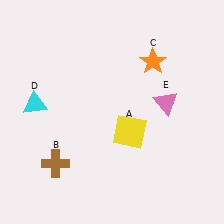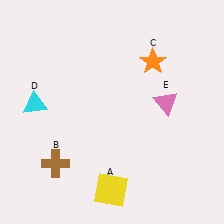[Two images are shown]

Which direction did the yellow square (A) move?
The yellow square (A) moved down.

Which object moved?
The yellow square (A) moved down.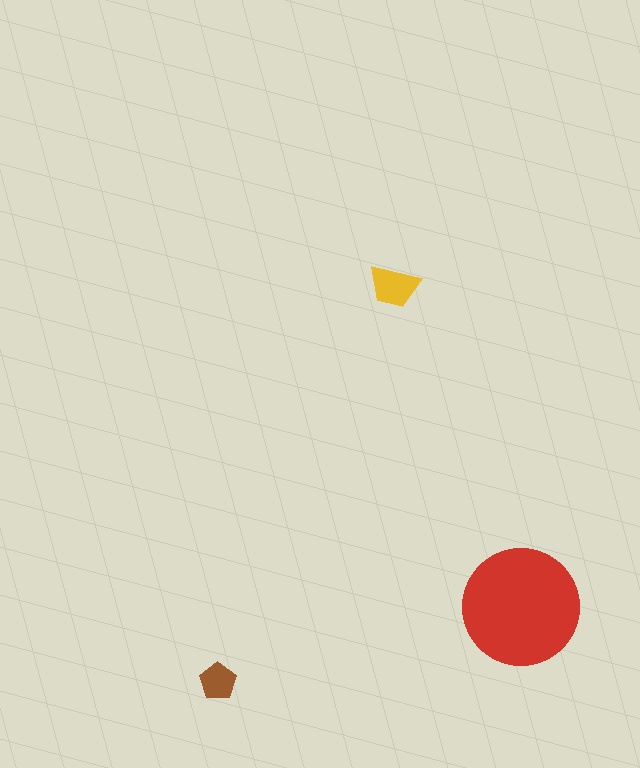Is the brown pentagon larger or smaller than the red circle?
Smaller.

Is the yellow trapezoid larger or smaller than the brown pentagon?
Larger.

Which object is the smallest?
The brown pentagon.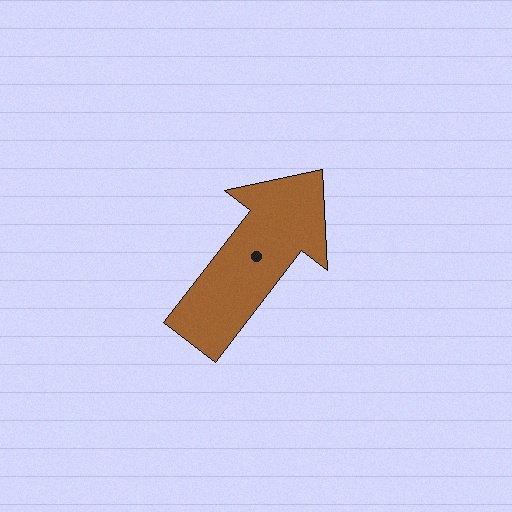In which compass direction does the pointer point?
Northeast.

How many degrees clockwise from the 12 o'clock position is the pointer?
Approximately 38 degrees.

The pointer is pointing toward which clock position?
Roughly 1 o'clock.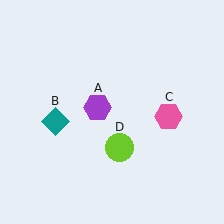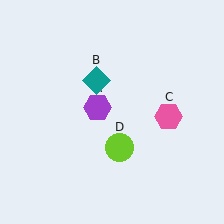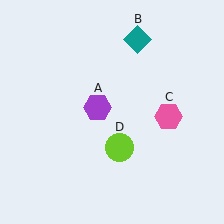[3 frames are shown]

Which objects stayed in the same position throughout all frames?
Purple hexagon (object A) and pink hexagon (object C) and lime circle (object D) remained stationary.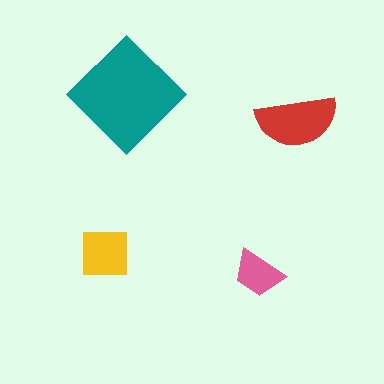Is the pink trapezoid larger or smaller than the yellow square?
Smaller.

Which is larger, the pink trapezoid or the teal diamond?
The teal diamond.